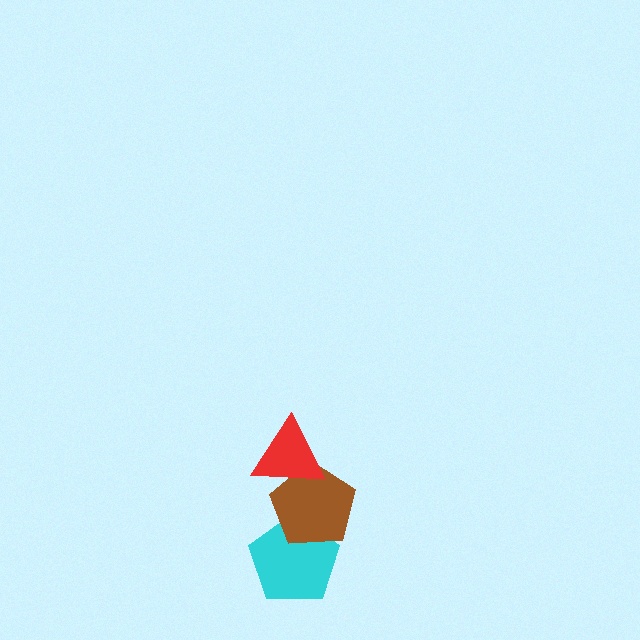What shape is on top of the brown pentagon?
The red triangle is on top of the brown pentagon.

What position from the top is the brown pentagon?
The brown pentagon is 2nd from the top.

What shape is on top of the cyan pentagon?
The brown pentagon is on top of the cyan pentagon.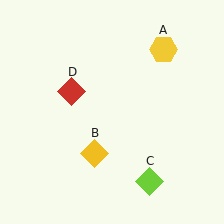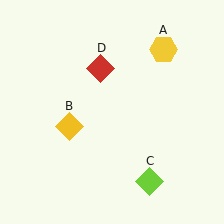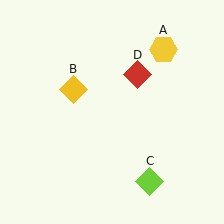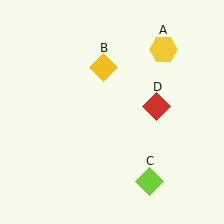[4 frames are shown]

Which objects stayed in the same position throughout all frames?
Yellow hexagon (object A) and lime diamond (object C) remained stationary.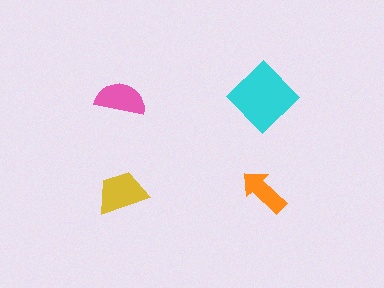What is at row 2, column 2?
An orange arrow.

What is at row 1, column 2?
A cyan diamond.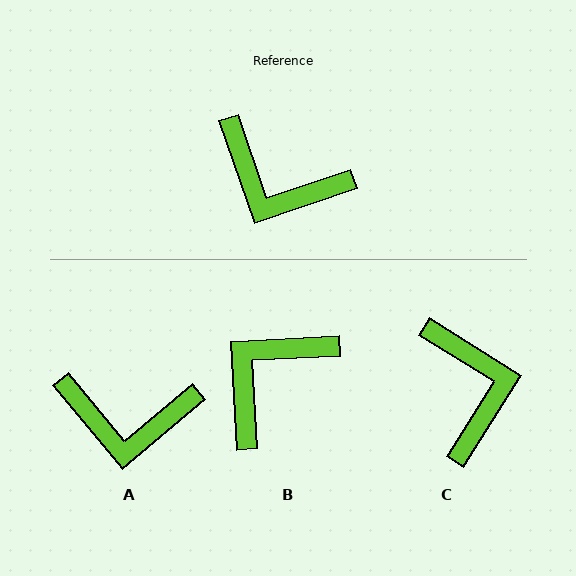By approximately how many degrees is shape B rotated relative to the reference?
Approximately 106 degrees clockwise.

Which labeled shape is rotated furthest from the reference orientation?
C, about 129 degrees away.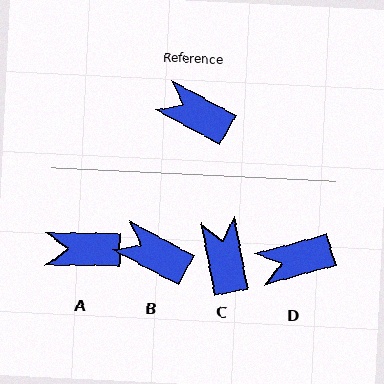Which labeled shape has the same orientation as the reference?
B.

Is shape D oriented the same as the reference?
No, it is off by about 44 degrees.